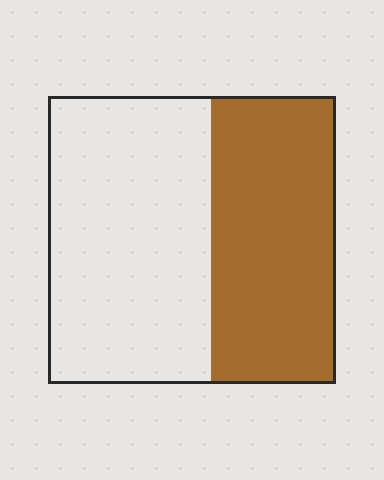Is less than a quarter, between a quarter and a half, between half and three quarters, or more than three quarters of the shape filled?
Between a quarter and a half.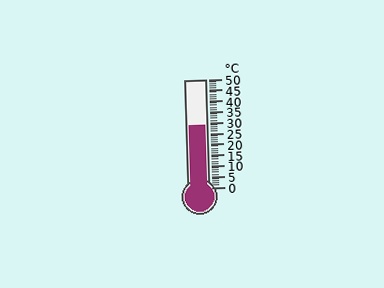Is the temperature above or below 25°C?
The temperature is above 25°C.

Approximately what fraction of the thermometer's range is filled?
The thermometer is filled to approximately 60% of its range.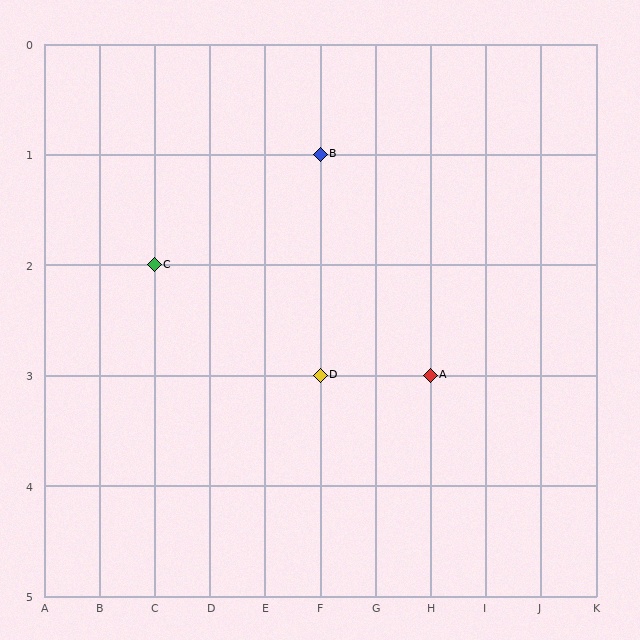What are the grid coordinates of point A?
Point A is at grid coordinates (H, 3).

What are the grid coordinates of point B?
Point B is at grid coordinates (F, 1).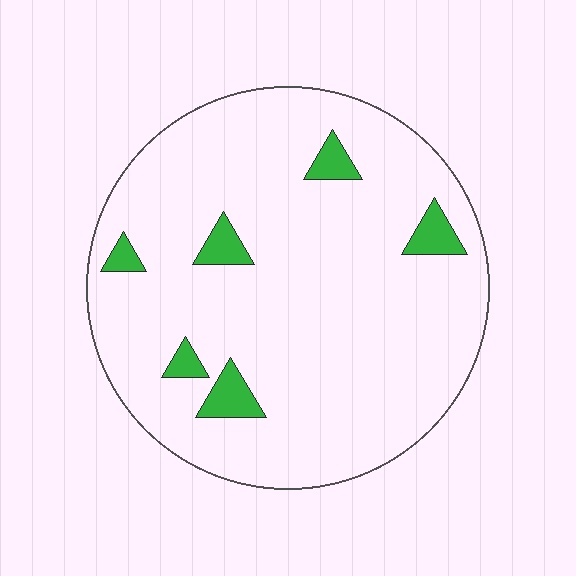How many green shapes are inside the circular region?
6.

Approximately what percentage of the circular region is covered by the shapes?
Approximately 5%.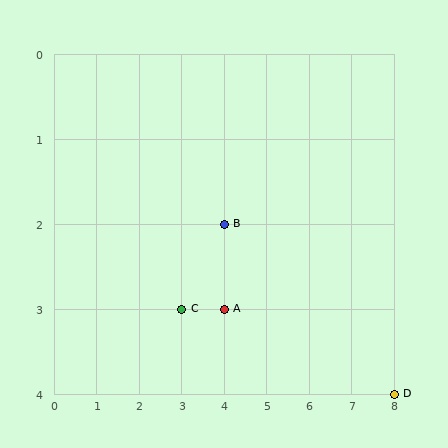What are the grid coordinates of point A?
Point A is at grid coordinates (4, 3).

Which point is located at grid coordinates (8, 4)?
Point D is at (8, 4).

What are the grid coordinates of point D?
Point D is at grid coordinates (8, 4).